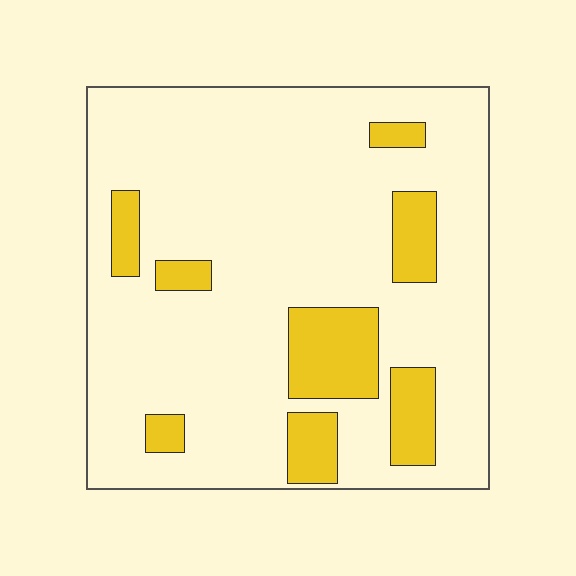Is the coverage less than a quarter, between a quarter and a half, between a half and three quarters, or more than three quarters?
Less than a quarter.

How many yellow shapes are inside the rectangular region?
8.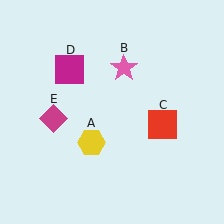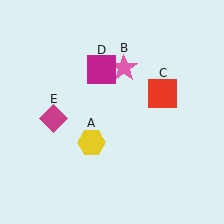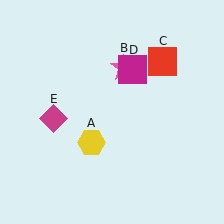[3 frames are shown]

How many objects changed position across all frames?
2 objects changed position: red square (object C), magenta square (object D).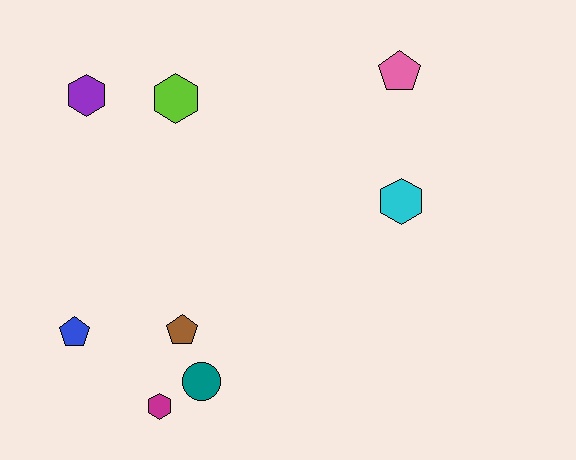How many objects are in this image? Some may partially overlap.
There are 8 objects.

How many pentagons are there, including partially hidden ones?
There are 3 pentagons.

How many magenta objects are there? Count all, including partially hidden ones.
There is 1 magenta object.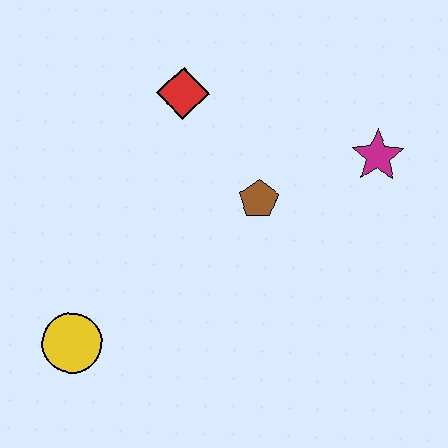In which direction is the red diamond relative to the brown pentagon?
The red diamond is above the brown pentagon.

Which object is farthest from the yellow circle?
The magenta star is farthest from the yellow circle.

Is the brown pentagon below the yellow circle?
No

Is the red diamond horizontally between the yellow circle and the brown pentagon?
Yes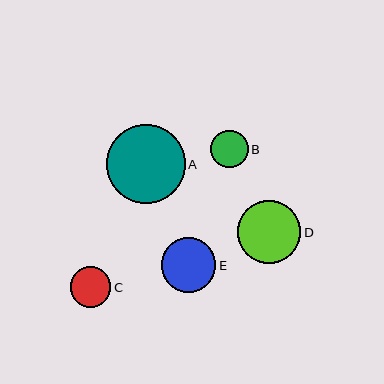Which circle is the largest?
Circle A is the largest with a size of approximately 79 pixels.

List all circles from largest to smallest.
From largest to smallest: A, D, E, C, B.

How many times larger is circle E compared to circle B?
Circle E is approximately 1.5 times the size of circle B.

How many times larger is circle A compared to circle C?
Circle A is approximately 2.0 times the size of circle C.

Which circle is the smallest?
Circle B is the smallest with a size of approximately 37 pixels.